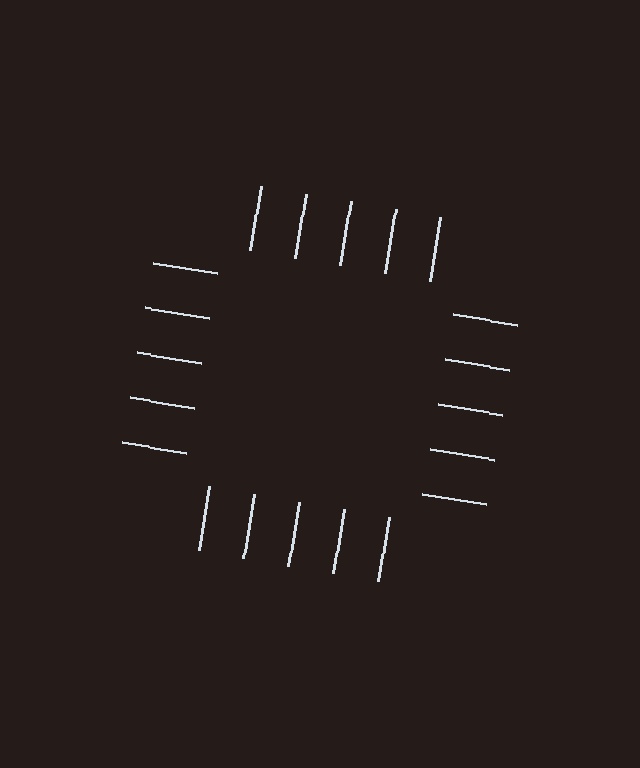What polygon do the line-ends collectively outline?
An illusory square — the line segments terminate on its edges but no continuous stroke is drawn.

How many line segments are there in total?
20 — 5 along each of the 4 edges.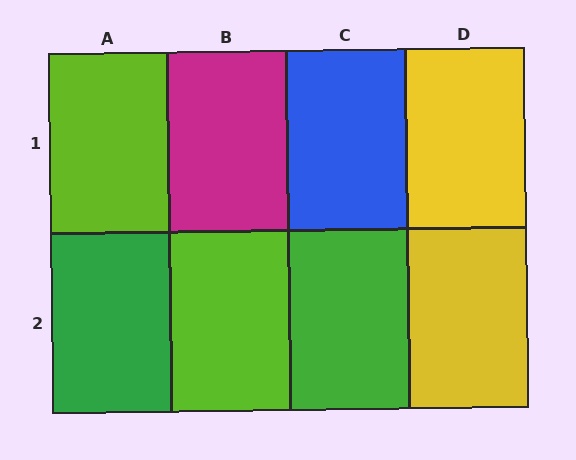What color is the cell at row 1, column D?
Yellow.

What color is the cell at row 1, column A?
Lime.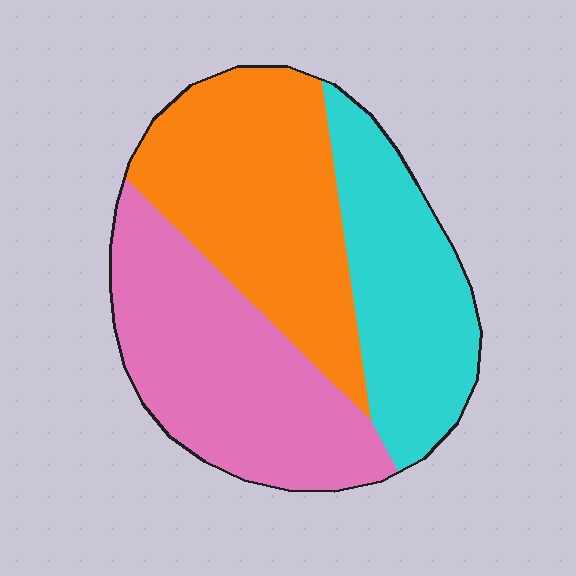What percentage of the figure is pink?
Pink takes up about three eighths (3/8) of the figure.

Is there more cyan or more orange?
Orange.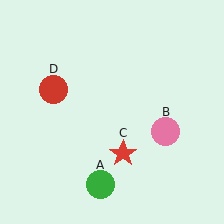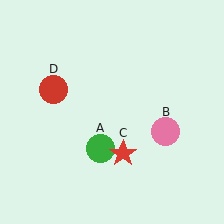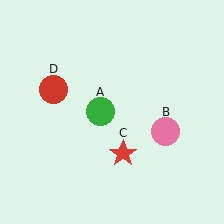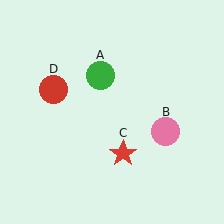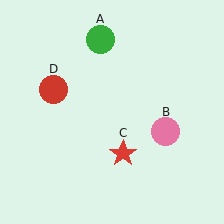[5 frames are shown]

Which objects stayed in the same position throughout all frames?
Pink circle (object B) and red star (object C) and red circle (object D) remained stationary.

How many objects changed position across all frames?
1 object changed position: green circle (object A).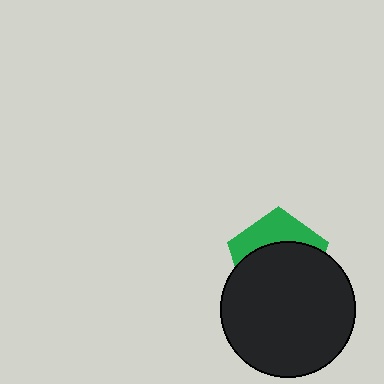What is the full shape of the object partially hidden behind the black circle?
The partially hidden object is a green pentagon.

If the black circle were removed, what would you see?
You would see the complete green pentagon.